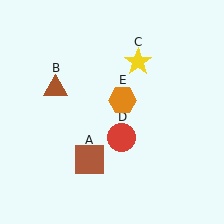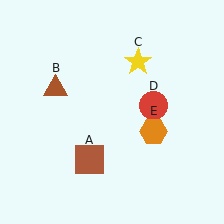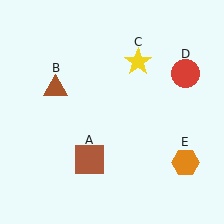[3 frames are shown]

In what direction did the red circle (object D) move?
The red circle (object D) moved up and to the right.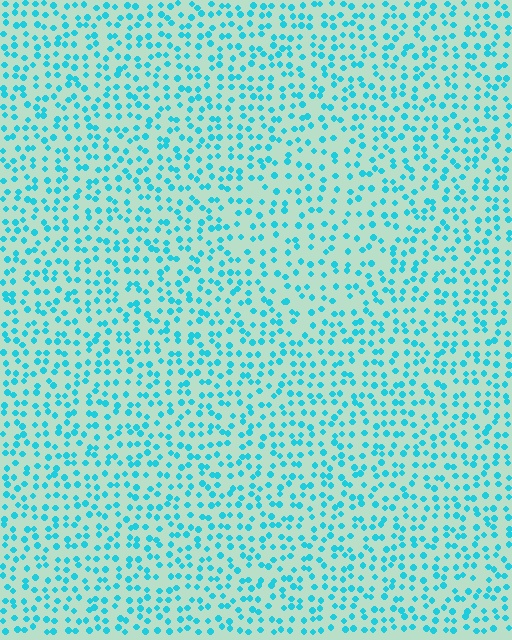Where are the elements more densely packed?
The elements are more densely packed outside the diamond boundary.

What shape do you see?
I see a diamond.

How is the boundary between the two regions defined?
The boundary is defined by a change in element density (approximately 1.4x ratio). All elements are the same color, size, and shape.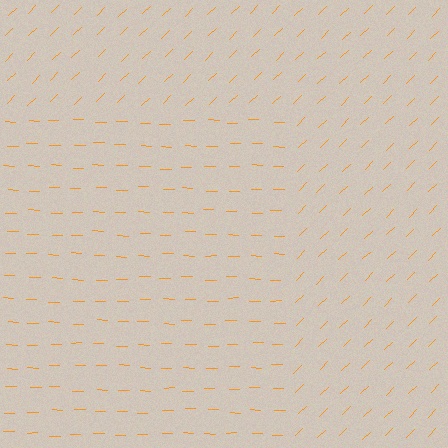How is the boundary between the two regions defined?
The boundary is defined purely by a change in line orientation (approximately 45 degrees difference). All lines are the same color and thickness.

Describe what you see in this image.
The image is filled with small orange line segments. A rectangle region in the image has lines oriented differently from the surrounding lines, creating a visible texture boundary.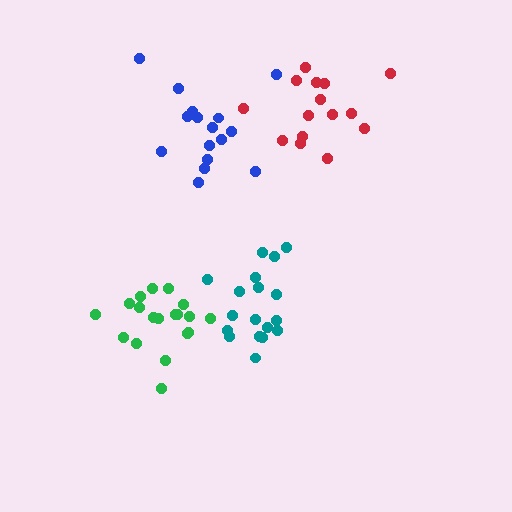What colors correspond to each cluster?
The clusters are colored: green, teal, red, blue.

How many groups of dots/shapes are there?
There are 4 groups.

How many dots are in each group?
Group 1: 19 dots, Group 2: 18 dots, Group 3: 15 dots, Group 4: 16 dots (68 total).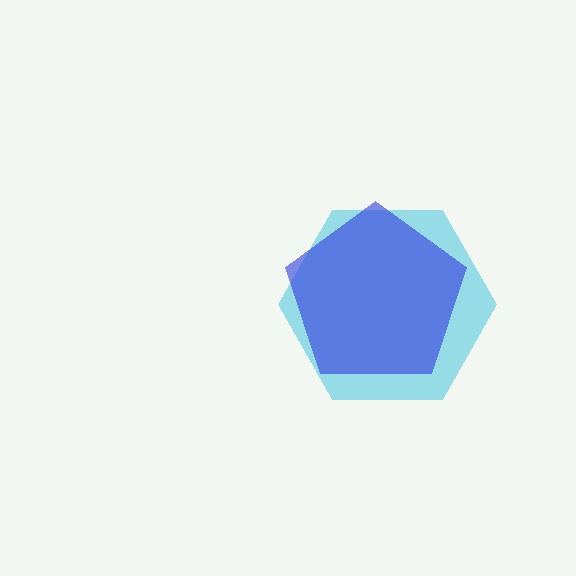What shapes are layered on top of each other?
The layered shapes are: a cyan hexagon, a blue pentagon.